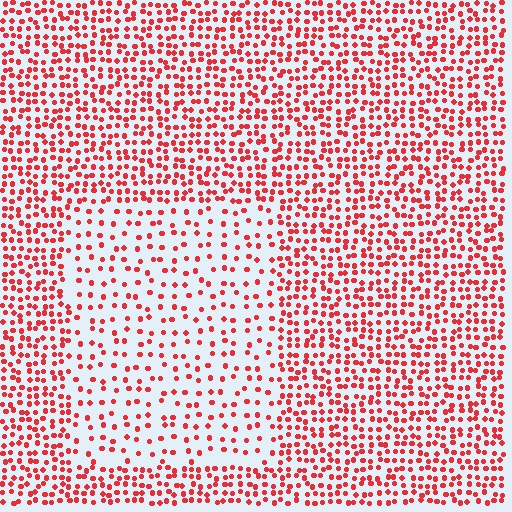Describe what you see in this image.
The image contains small red elements arranged at two different densities. A rectangle-shaped region is visible where the elements are less densely packed than the surrounding area.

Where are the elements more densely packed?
The elements are more densely packed outside the rectangle boundary.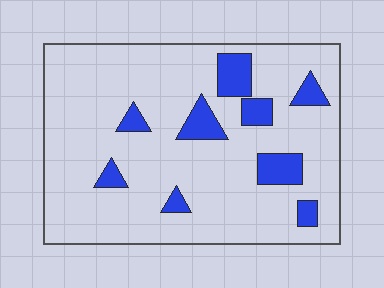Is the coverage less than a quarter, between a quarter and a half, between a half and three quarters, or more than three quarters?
Less than a quarter.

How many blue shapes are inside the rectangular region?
9.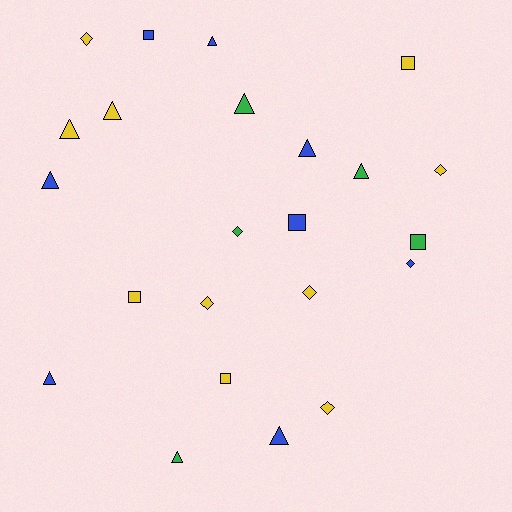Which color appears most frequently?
Yellow, with 10 objects.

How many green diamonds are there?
There is 1 green diamond.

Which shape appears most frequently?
Triangle, with 10 objects.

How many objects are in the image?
There are 23 objects.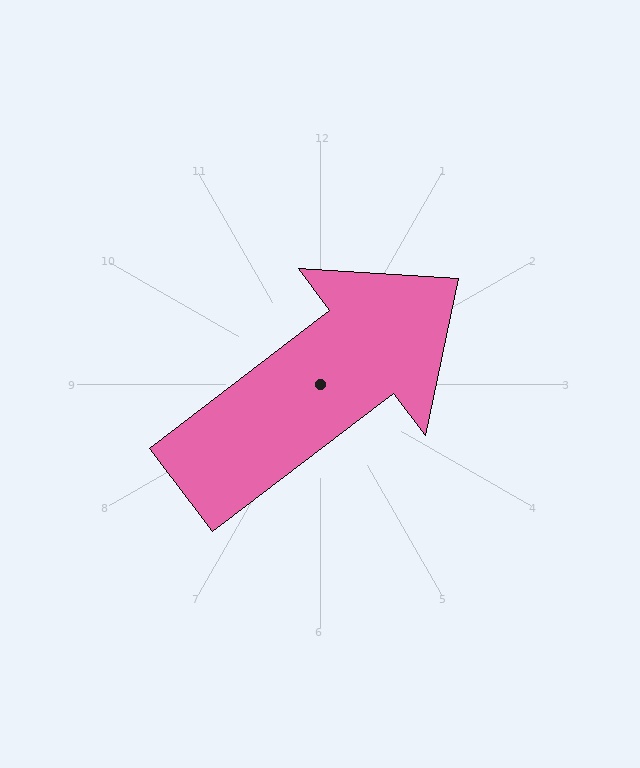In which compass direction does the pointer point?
Northeast.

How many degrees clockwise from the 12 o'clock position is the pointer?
Approximately 53 degrees.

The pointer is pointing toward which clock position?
Roughly 2 o'clock.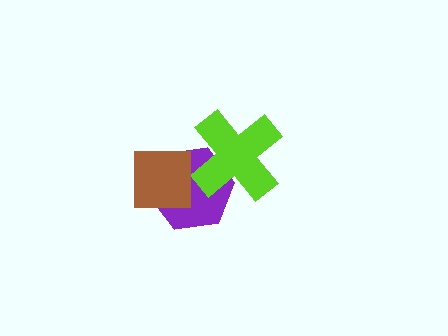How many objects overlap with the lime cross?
1 object overlaps with the lime cross.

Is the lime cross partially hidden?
No, no other shape covers it.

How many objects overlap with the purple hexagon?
2 objects overlap with the purple hexagon.